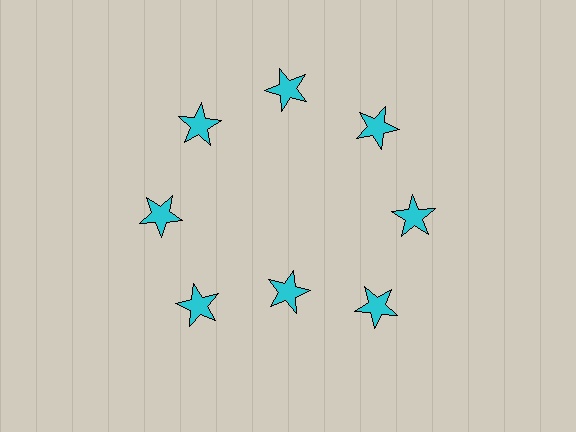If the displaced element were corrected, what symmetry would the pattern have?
It would have 8-fold rotational symmetry — the pattern would map onto itself every 45 degrees.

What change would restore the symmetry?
The symmetry would be restored by moving it outward, back onto the ring so that all 8 stars sit at equal angles and equal distance from the center.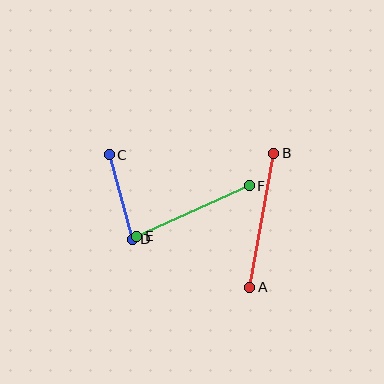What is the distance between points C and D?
The distance is approximately 87 pixels.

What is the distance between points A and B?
The distance is approximately 136 pixels.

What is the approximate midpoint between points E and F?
The midpoint is at approximately (193, 211) pixels.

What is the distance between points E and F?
The distance is approximately 124 pixels.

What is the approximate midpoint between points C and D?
The midpoint is at approximately (121, 197) pixels.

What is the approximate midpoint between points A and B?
The midpoint is at approximately (262, 220) pixels.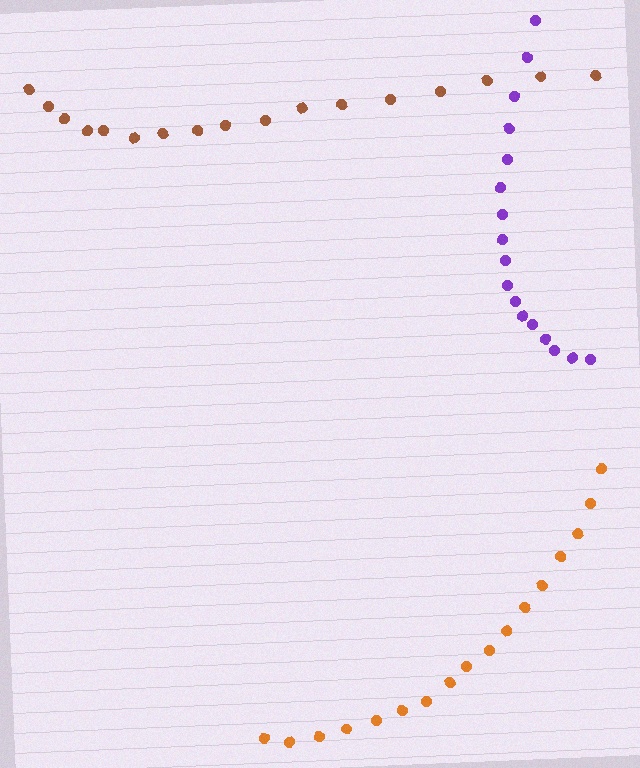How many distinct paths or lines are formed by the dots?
There are 3 distinct paths.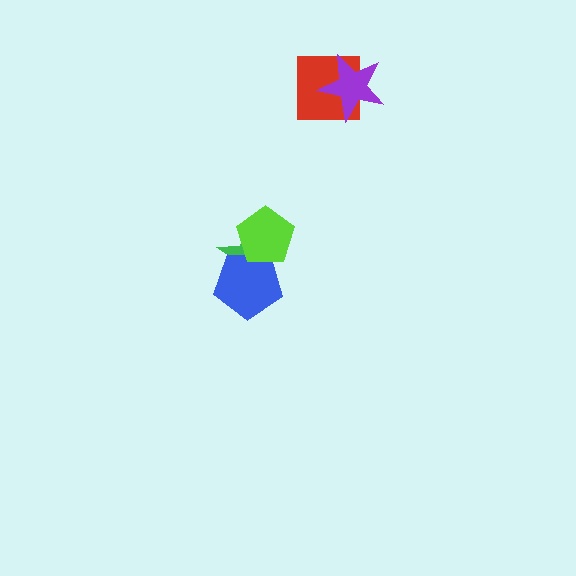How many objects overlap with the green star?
2 objects overlap with the green star.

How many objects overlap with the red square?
1 object overlaps with the red square.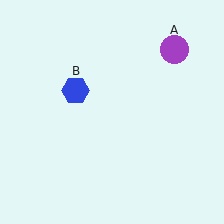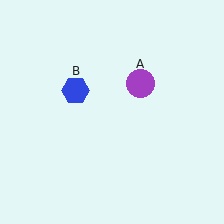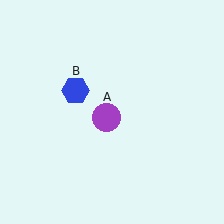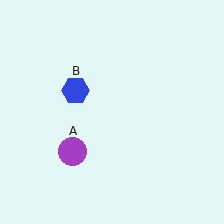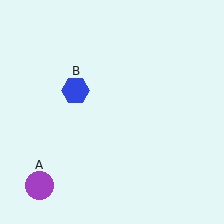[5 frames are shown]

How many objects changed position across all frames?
1 object changed position: purple circle (object A).